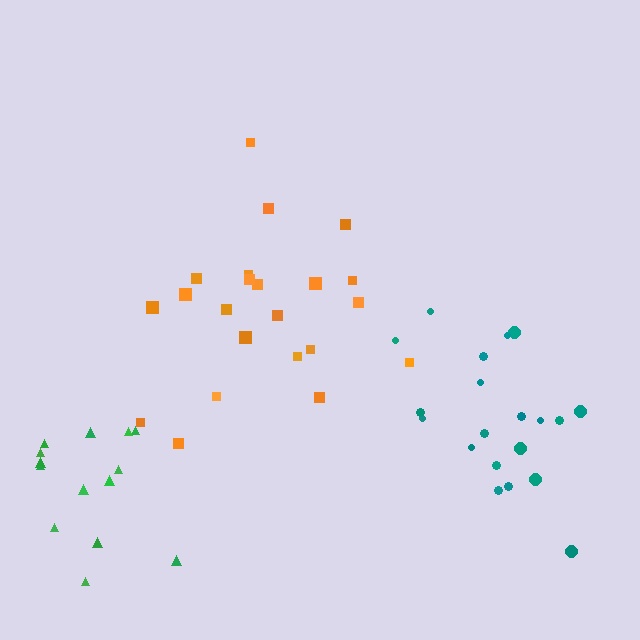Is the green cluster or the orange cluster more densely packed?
Orange.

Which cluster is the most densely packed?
Teal.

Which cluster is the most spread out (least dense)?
Green.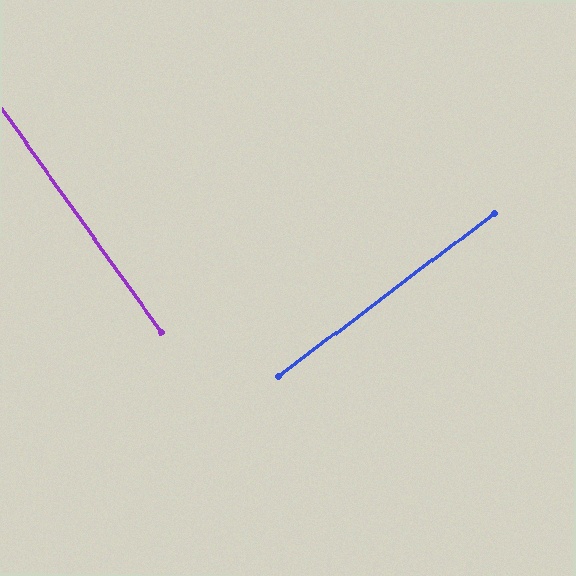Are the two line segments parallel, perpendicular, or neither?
Perpendicular — they meet at approximately 89°.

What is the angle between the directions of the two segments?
Approximately 89 degrees.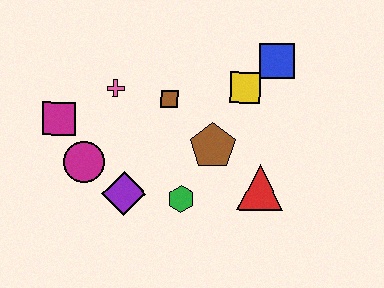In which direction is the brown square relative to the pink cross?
The brown square is to the right of the pink cross.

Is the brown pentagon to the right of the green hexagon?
Yes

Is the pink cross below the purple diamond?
No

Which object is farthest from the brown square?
The red triangle is farthest from the brown square.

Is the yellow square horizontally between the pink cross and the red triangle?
Yes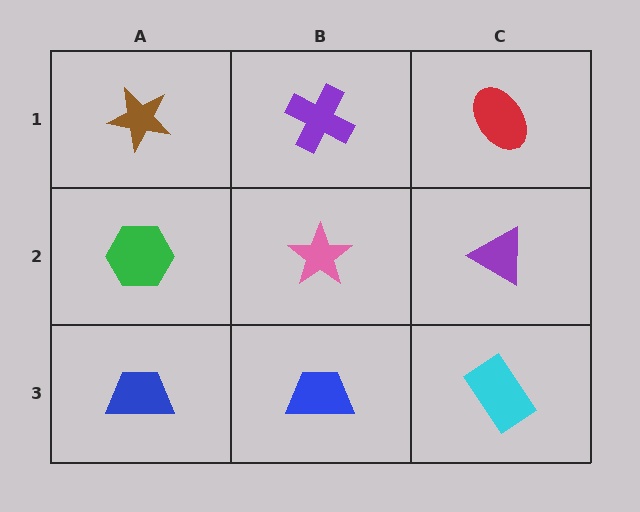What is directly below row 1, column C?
A purple triangle.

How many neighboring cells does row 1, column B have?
3.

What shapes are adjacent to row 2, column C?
A red ellipse (row 1, column C), a cyan rectangle (row 3, column C), a pink star (row 2, column B).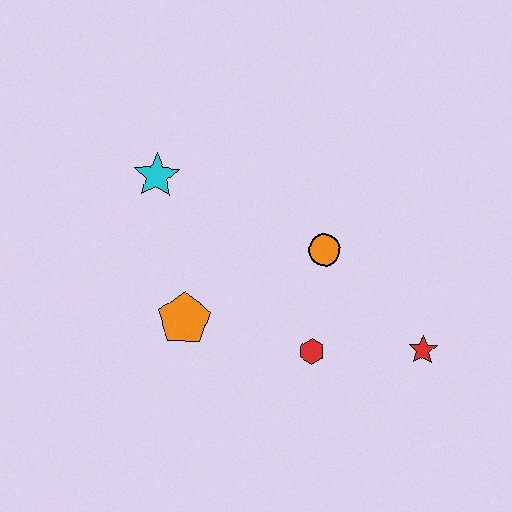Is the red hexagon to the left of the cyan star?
No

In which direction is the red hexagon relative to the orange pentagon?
The red hexagon is to the right of the orange pentagon.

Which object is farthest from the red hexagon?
The cyan star is farthest from the red hexagon.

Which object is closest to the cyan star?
The orange pentagon is closest to the cyan star.